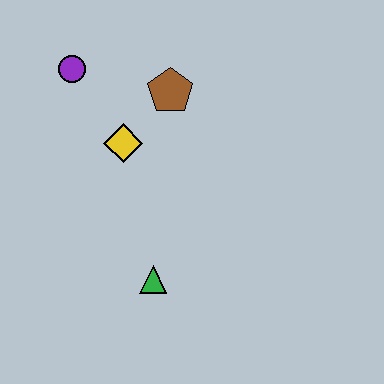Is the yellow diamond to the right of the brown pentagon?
No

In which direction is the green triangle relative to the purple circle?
The green triangle is below the purple circle.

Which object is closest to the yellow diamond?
The brown pentagon is closest to the yellow diamond.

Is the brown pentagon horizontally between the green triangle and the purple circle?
No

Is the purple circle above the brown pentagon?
Yes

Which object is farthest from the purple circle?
The green triangle is farthest from the purple circle.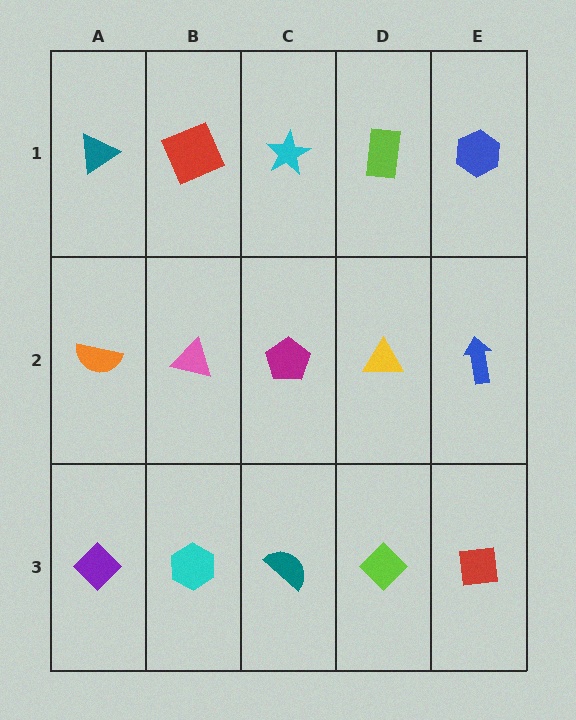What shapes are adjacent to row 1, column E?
A blue arrow (row 2, column E), a lime rectangle (row 1, column D).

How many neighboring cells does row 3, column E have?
2.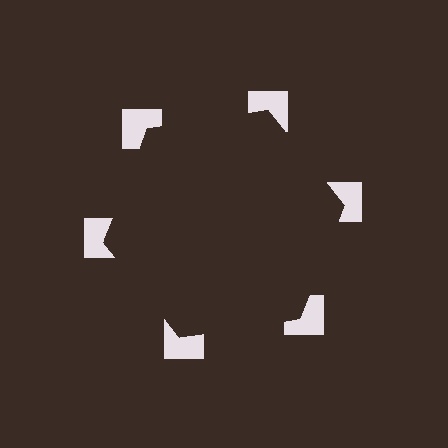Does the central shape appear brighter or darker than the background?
It typically appears slightly darker than the background, even though no actual brightness change is drawn.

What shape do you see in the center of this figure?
An illusory hexagon — its edges are inferred from the aligned wedge cuts in the notched squares, not physically drawn.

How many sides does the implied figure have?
6 sides.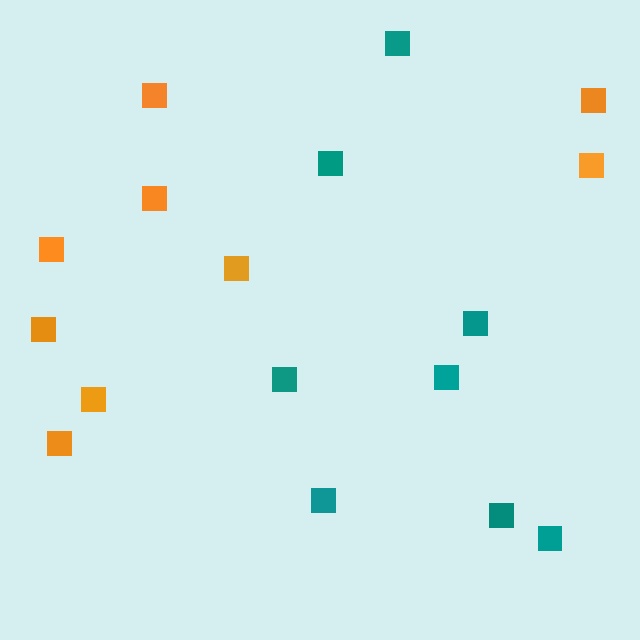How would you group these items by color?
There are 2 groups: one group of orange squares (9) and one group of teal squares (8).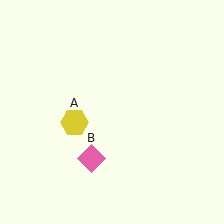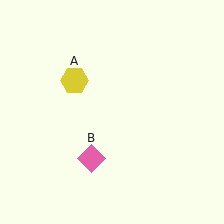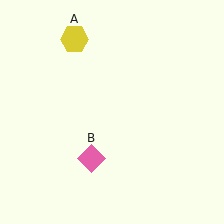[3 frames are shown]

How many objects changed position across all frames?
1 object changed position: yellow hexagon (object A).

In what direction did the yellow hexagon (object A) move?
The yellow hexagon (object A) moved up.